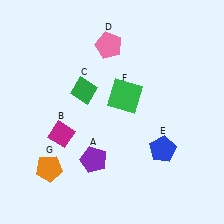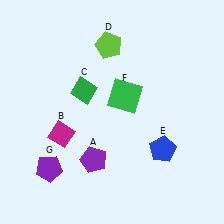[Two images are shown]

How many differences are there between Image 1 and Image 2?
There are 2 differences between the two images.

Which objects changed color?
D changed from pink to lime. G changed from orange to purple.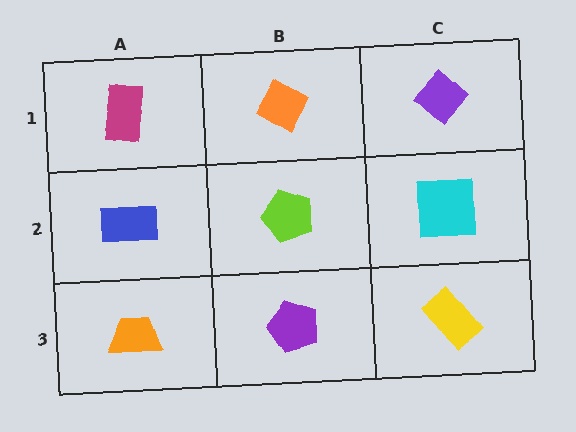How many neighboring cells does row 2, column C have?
3.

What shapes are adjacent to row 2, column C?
A purple diamond (row 1, column C), a yellow rectangle (row 3, column C), a lime pentagon (row 2, column B).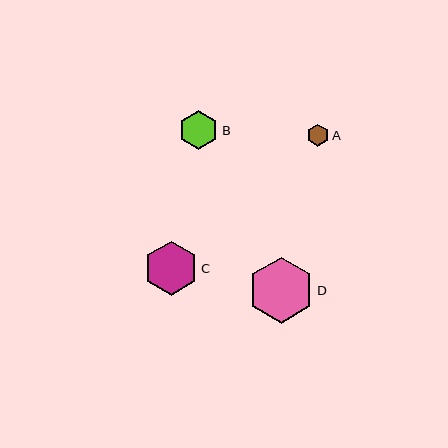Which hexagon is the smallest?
Hexagon A is the smallest with a size of approximately 22 pixels.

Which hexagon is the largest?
Hexagon D is the largest with a size of approximately 66 pixels.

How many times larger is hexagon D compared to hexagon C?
Hexagon D is approximately 1.2 times the size of hexagon C.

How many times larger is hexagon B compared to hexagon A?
Hexagon B is approximately 1.8 times the size of hexagon A.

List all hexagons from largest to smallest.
From largest to smallest: D, C, B, A.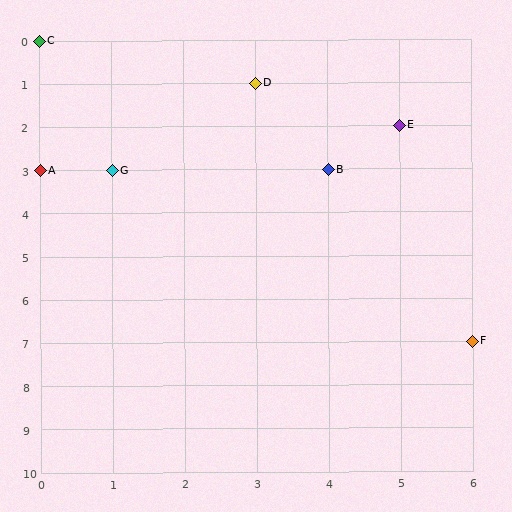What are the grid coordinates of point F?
Point F is at grid coordinates (6, 7).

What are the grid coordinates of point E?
Point E is at grid coordinates (5, 2).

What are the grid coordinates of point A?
Point A is at grid coordinates (0, 3).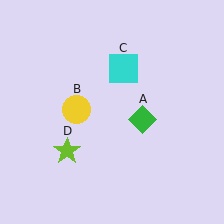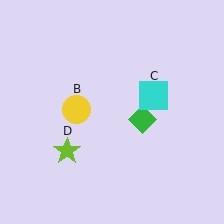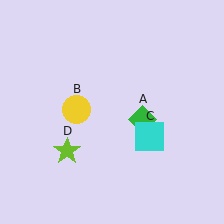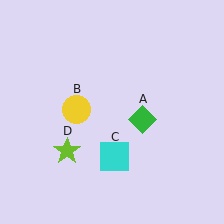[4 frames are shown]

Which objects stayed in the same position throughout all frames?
Green diamond (object A) and yellow circle (object B) and lime star (object D) remained stationary.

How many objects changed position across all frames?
1 object changed position: cyan square (object C).